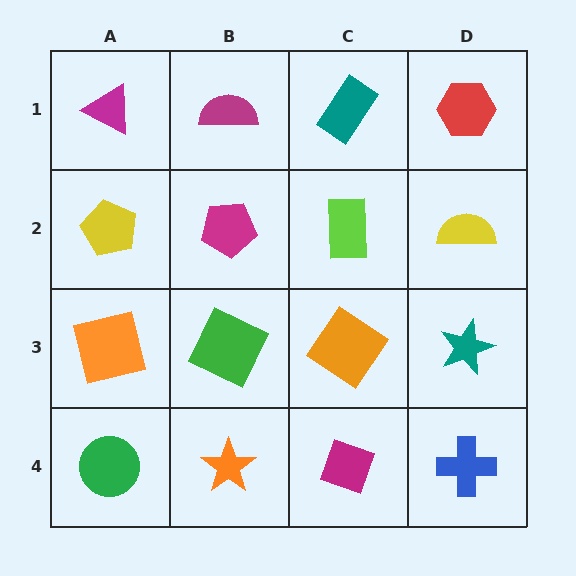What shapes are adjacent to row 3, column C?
A lime rectangle (row 2, column C), a magenta diamond (row 4, column C), a green square (row 3, column B), a teal star (row 3, column D).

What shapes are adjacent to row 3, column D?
A yellow semicircle (row 2, column D), a blue cross (row 4, column D), an orange diamond (row 3, column C).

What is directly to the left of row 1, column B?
A magenta triangle.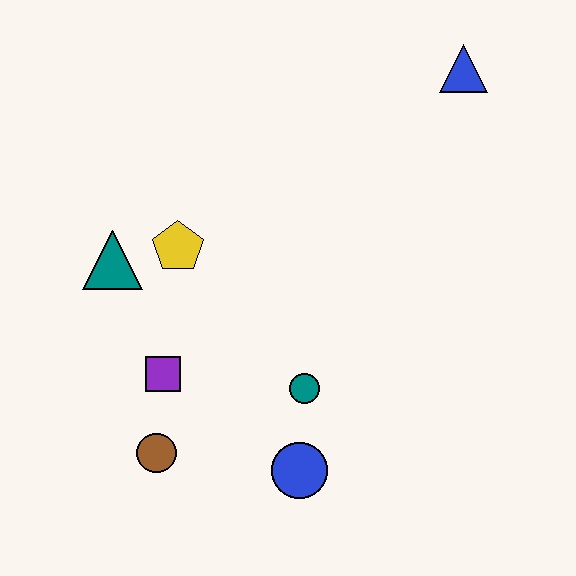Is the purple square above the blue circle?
Yes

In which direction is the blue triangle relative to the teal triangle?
The blue triangle is to the right of the teal triangle.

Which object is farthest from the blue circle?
The blue triangle is farthest from the blue circle.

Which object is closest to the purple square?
The brown circle is closest to the purple square.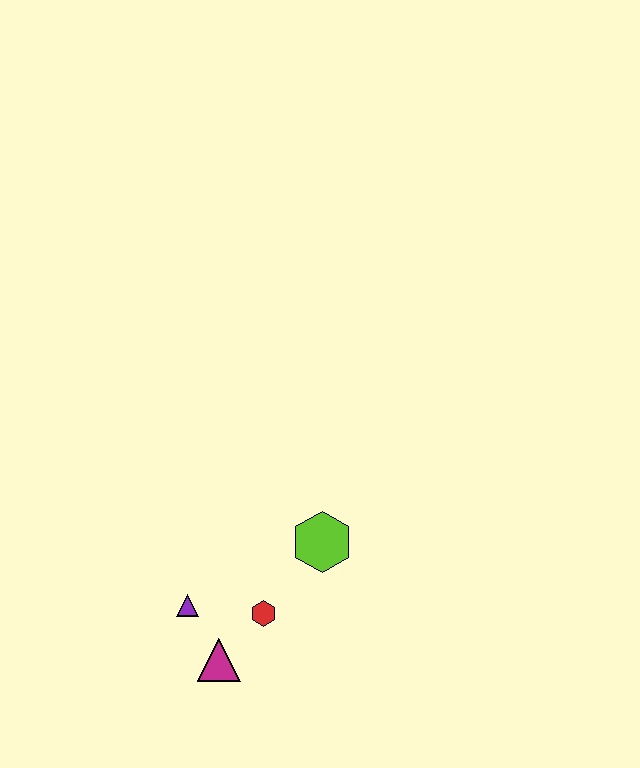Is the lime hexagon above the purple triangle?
Yes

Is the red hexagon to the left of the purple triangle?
No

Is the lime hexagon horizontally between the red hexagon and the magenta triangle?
No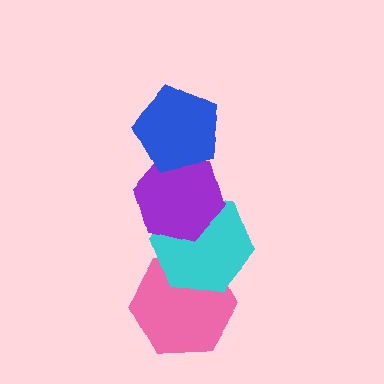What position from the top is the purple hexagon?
The purple hexagon is 2nd from the top.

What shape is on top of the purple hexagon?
The blue pentagon is on top of the purple hexagon.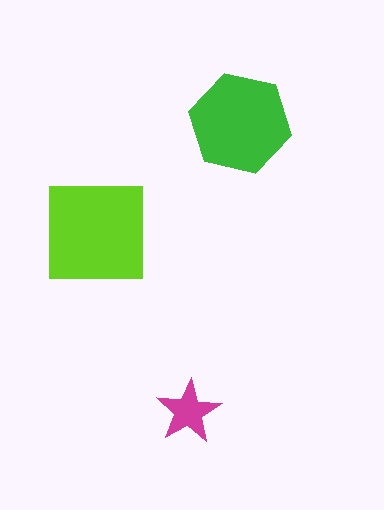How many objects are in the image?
There are 3 objects in the image.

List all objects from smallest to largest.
The magenta star, the green hexagon, the lime square.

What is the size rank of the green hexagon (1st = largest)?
2nd.